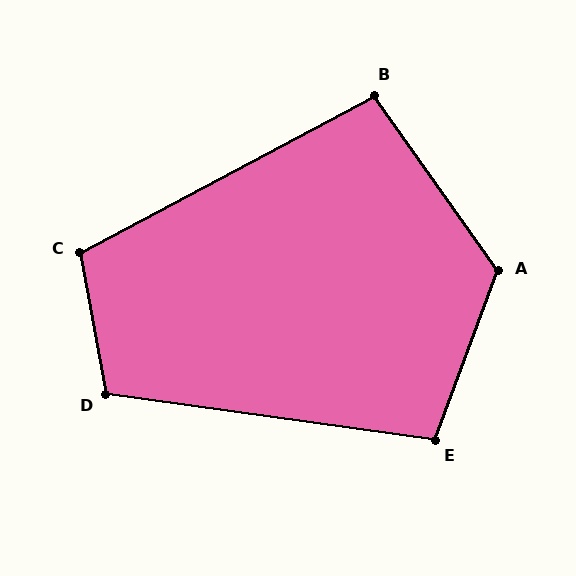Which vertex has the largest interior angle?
A, at approximately 124 degrees.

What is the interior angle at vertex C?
Approximately 108 degrees (obtuse).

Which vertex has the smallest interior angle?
B, at approximately 97 degrees.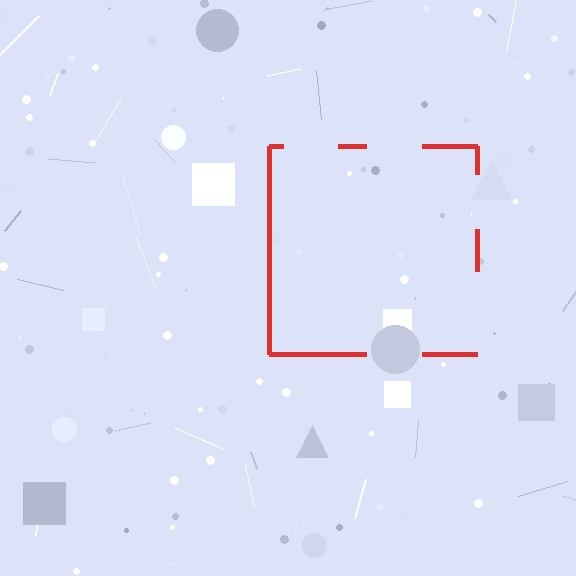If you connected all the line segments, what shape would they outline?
They would outline a square.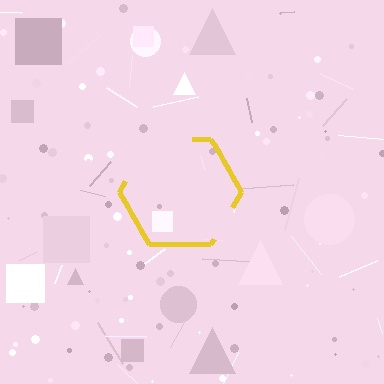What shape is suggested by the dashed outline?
The dashed outline suggests a hexagon.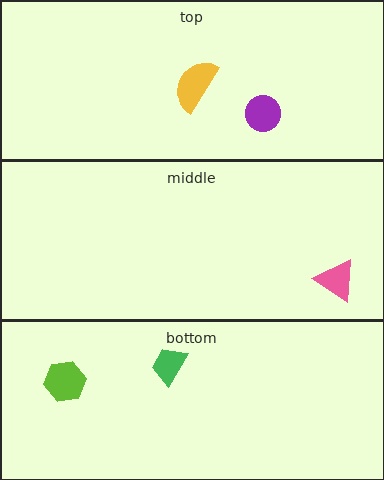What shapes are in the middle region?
The pink triangle.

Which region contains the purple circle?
The top region.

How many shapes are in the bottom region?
2.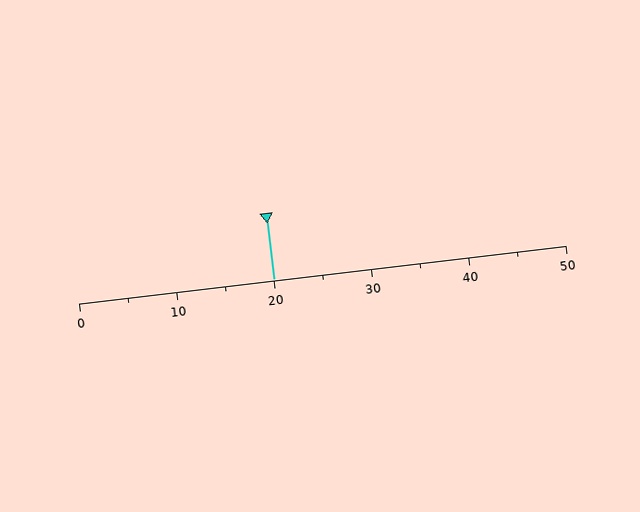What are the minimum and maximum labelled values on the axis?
The axis runs from 0 to 50.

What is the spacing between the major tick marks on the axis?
The major ticks are spaced 10 apart.